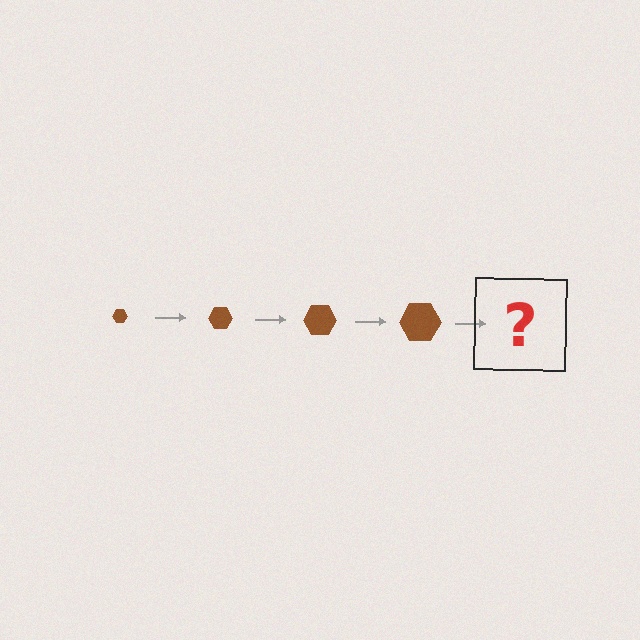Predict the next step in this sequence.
The next step is a brown hexagon, larger than the previous one.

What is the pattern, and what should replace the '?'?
The pattern is that the hexagon gets progressively larger each step. The '?' should be a brown hexagon, larger than the previous one.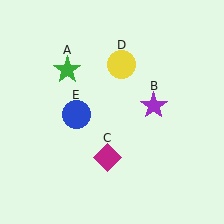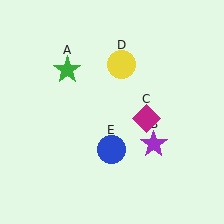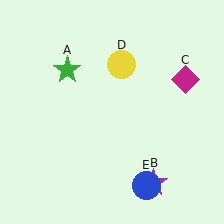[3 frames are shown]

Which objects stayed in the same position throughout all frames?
Green star (object A) and yellow circle (object D) remained stationary.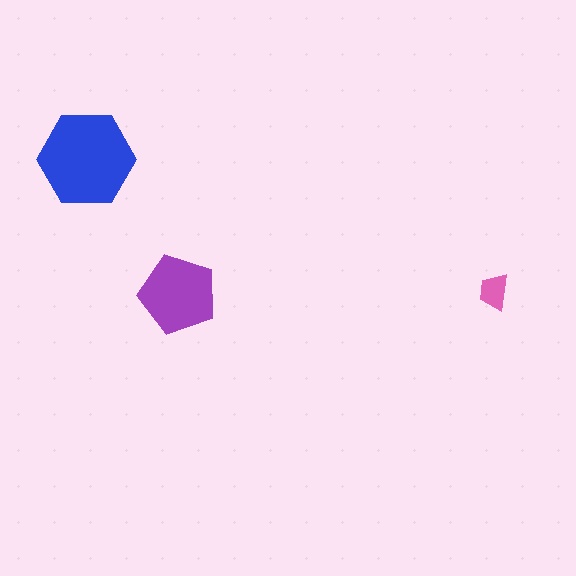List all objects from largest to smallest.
The blue hexagon, the purple pentagon, the pink trapezoid.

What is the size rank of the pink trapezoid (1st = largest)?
3rd.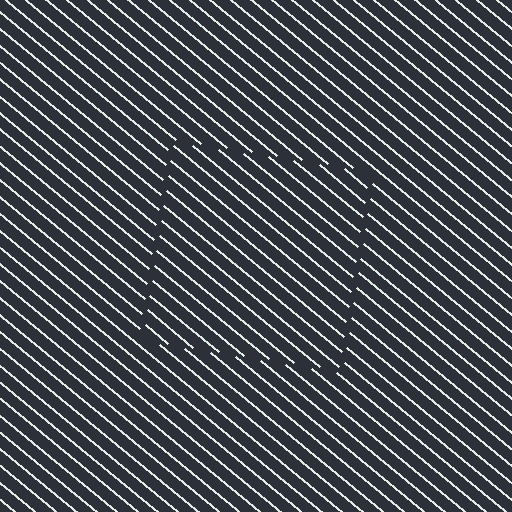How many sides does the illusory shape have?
4 sides — the line-ends trace a square.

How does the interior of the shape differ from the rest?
The interior of the shape contains the same grating, shifted by half a period — the contour is defined by the phase discontinuity where line-ends from the inner and outer gratings abut.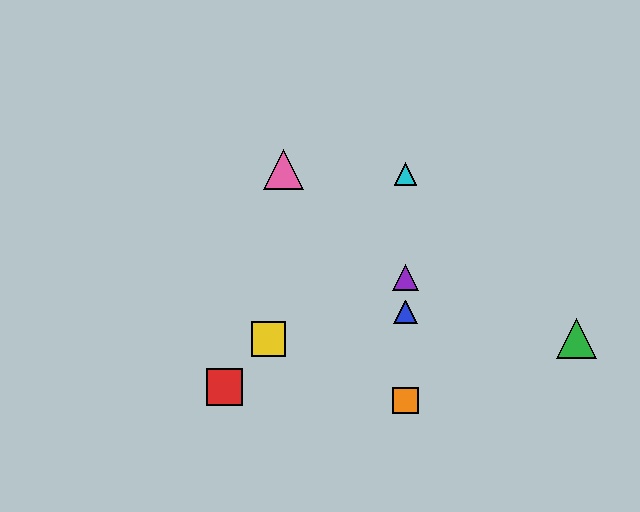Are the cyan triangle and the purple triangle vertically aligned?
Yes, both are at x≈406.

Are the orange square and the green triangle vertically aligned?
No, the orange square is at x≈406 and the green triangle is at x≈577.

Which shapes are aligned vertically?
The blue triangle, the purple triangle, the orange square, the cyan triangle are aligned vertically.